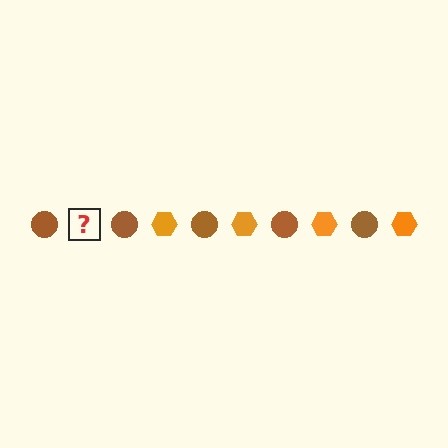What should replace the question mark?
The question mark should be replaced with an orange hexagon.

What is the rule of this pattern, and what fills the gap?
The rule is that the pattern alternates between brown circle and orange hexagon. The gap should be filled with an orange hexagon.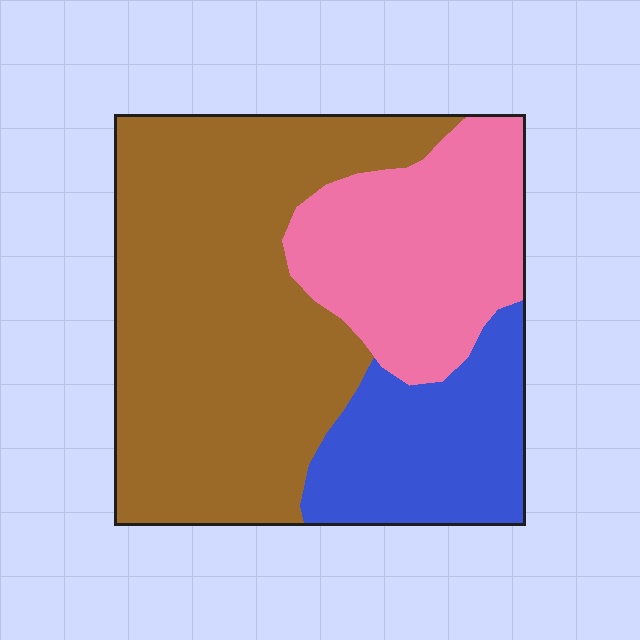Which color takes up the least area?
Blue, at roughly 20%.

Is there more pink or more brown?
Brown.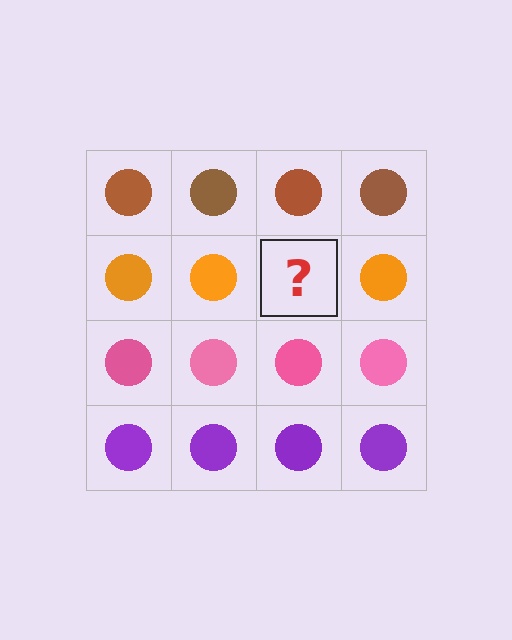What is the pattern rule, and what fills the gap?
The rule is that each row has a consistent color. The gap should be filled with an orange circle.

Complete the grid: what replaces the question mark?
The question mark should be replaced with an orange circle.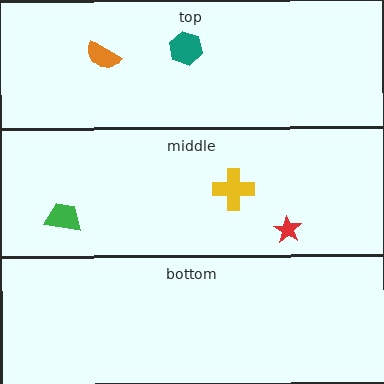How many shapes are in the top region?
2.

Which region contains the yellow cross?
The middle region.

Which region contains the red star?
The middle region.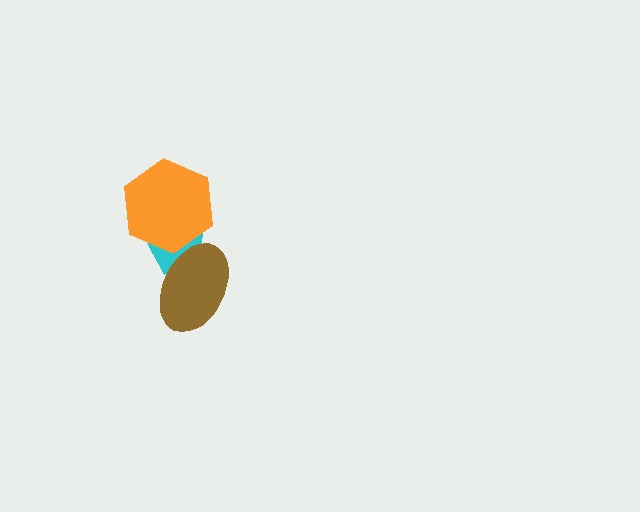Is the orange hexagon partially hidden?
No, no other shape covers it.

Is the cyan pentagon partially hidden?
Yes, it is partially covered by another shape.